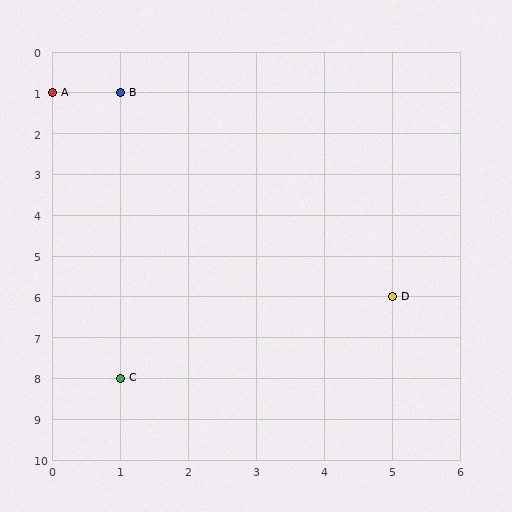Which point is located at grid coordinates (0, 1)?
Point A is at (0, 1).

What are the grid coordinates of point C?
Point C is at grid coordinates (1, 8).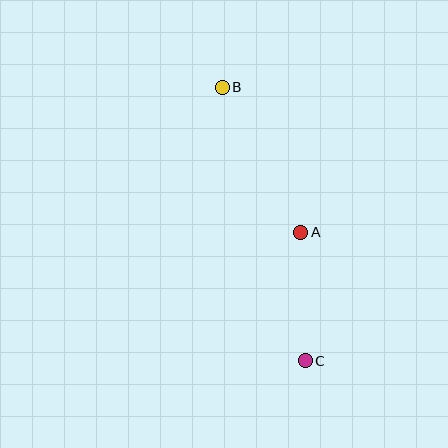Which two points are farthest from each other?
Points B and C are farthest from each other.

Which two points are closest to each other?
Points A and C are closest to each other.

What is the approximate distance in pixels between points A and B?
The distance between A and B is approximately 165 pixels.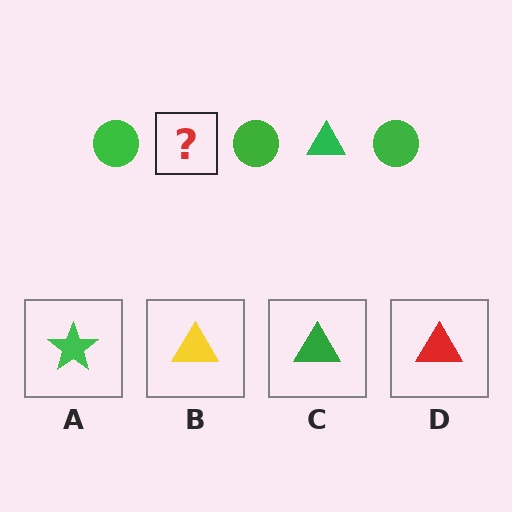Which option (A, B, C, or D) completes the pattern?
C.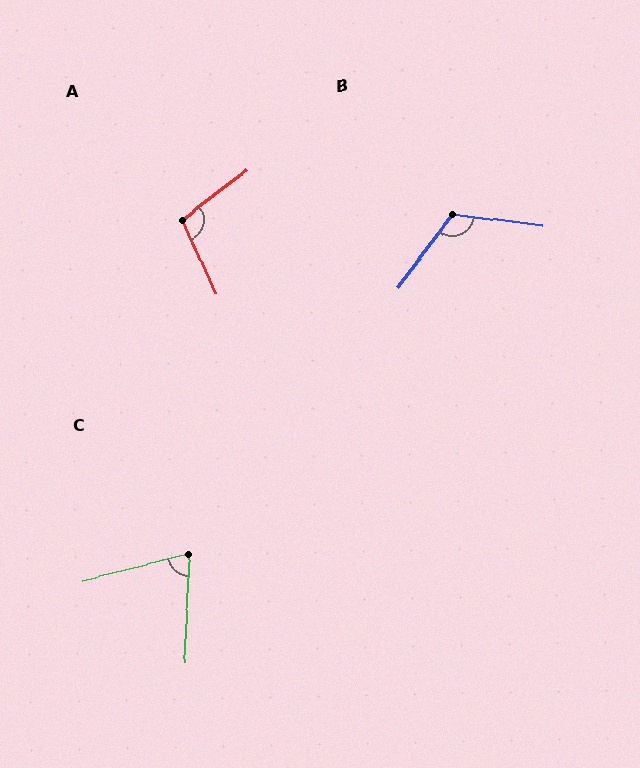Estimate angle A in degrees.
Approximately 103 degrees.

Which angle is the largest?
B, at approximately 120 degrees.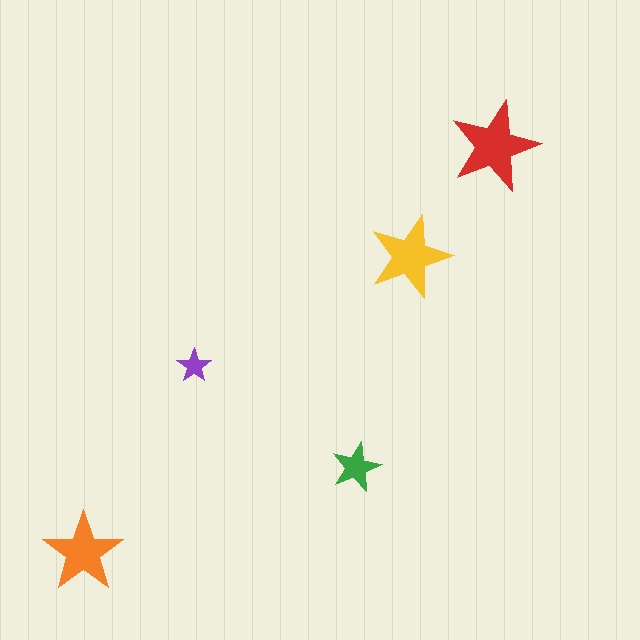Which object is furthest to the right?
The red star is rightmost.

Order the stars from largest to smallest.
the red one, the yellow one, the orange one, the green one, the purple one.